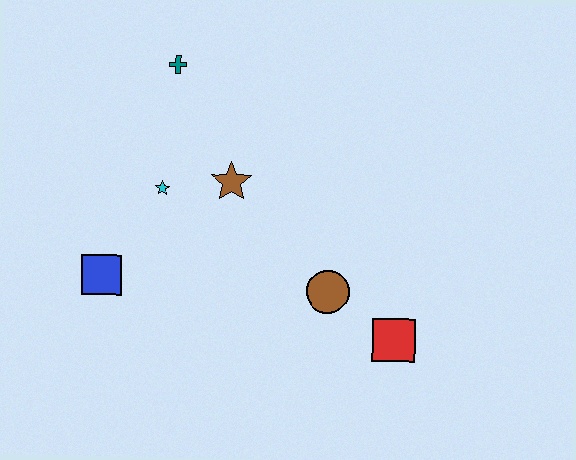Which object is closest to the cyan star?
The brown star is closest to the cyan star.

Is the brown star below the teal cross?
Yes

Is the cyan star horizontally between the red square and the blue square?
Yes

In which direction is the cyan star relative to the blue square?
The cyan star is above the blue square.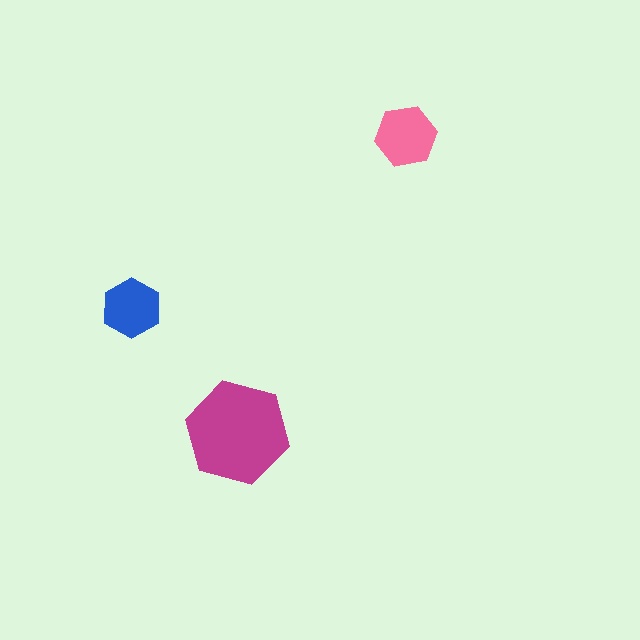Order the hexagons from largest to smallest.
the magenta one, the pink one, the blue one.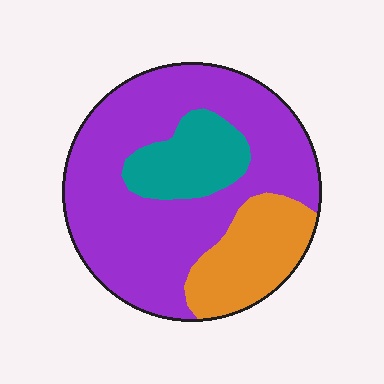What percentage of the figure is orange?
Orange takes up about one fifth (1/5) of the figure.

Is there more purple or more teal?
Purple.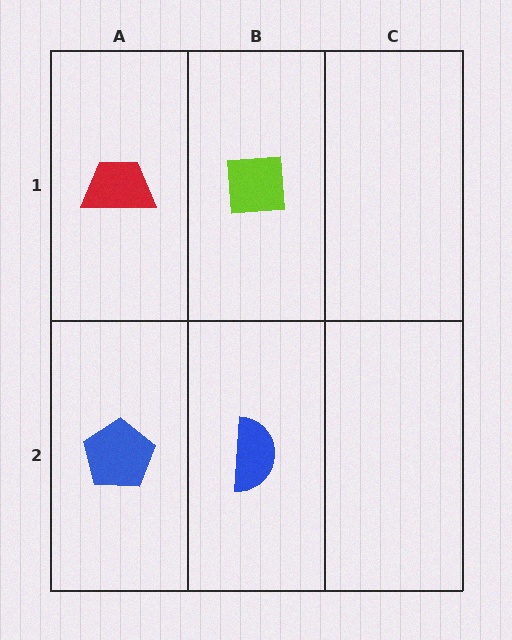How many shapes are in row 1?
2 shapes.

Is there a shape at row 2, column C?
No, that cell is empty.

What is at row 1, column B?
A lime square.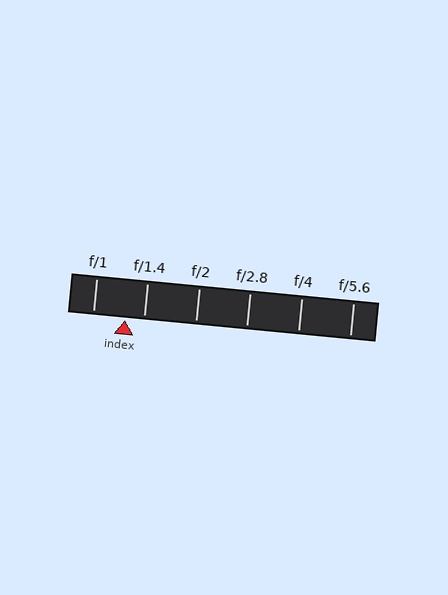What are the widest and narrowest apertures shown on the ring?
The widest aperture shown is f/1 and the narrowest is f/5.6.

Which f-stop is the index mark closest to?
The index mark is closest to f/1.4.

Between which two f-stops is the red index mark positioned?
The index mark is between f/1 and f/1.4.